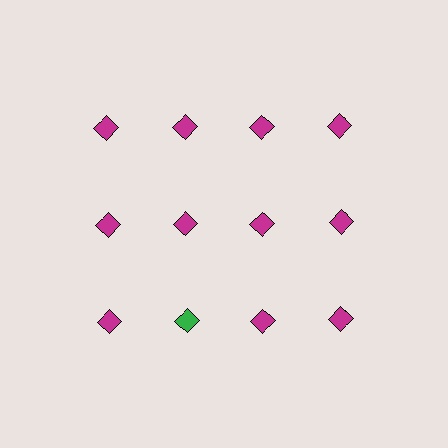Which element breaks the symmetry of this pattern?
The green diamond in the third row, second from left column breaks the symmetry. All other shapes are magenta diamonds.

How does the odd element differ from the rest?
It has a different color: green instead of magenta.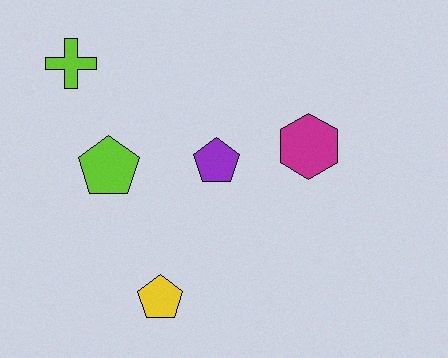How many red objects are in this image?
There are no red objects.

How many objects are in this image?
There are 5 objects.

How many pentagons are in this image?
There are 3 pentagons.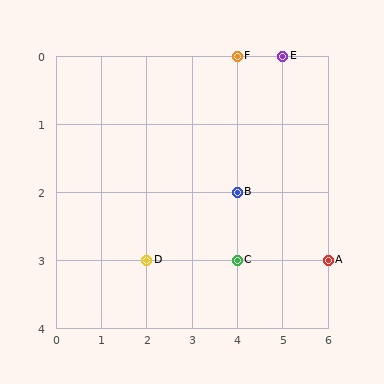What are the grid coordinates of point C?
Point C is at grid coordinates (4, 3).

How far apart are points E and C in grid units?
Points E and C are 1 column and 3 rows apart (about 3.2 grid units diagonally).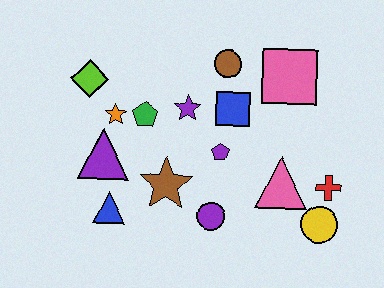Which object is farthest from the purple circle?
The lime diamond is farthest from the purple circle.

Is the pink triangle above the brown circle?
No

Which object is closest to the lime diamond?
The orange star is closest to the lime diamond.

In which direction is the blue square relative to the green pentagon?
The blue square is to the right of the green pentagon.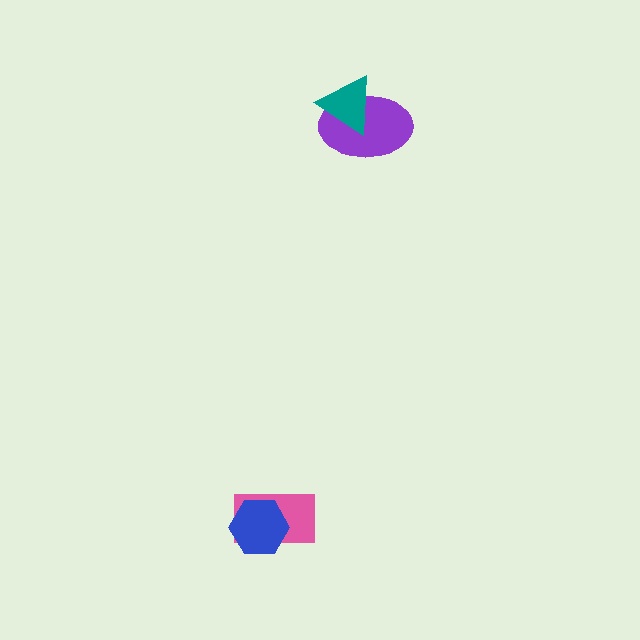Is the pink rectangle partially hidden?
Yes, it is partially covered by another shape.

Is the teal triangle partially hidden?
No, no other shape covers it.